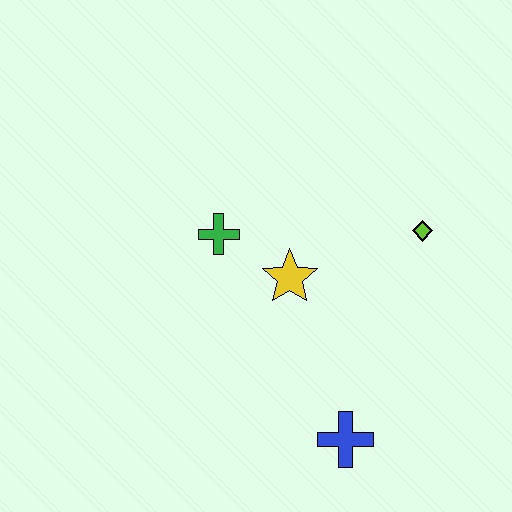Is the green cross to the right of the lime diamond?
No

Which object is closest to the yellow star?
The green cross is closest to the yellow star.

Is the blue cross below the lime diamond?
Yes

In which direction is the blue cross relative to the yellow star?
The blue cross is below the yellow star.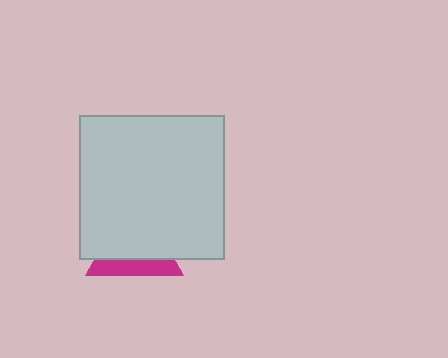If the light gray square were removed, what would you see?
You would see the complete magenta triangle.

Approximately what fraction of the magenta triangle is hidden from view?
Roughly 66% of the magenta triangle is hidden behind the light gray square.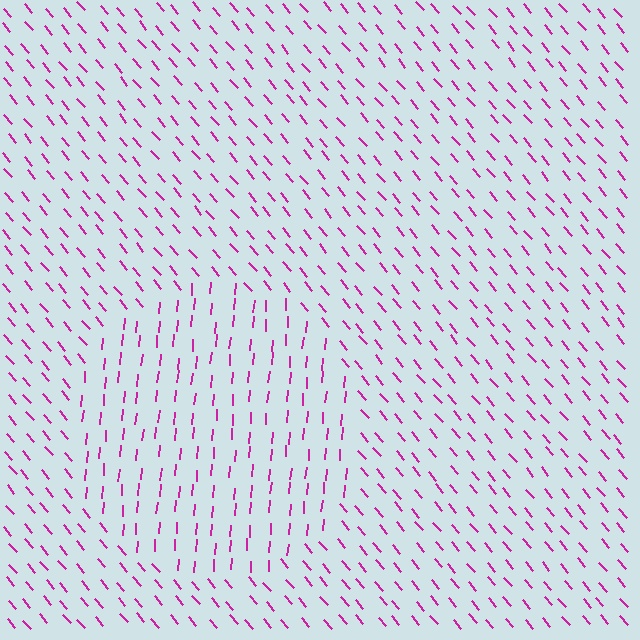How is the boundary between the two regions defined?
The boundary is defined purely by a change in line orientation (approximately 45 degrees difference). All lines are the same color and thickness.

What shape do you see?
I see a circle.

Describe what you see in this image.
The image is filled with small magenta line segments. A circle region in the image has lines oriented differently from the surrounding lines, creating a visible texture boundary.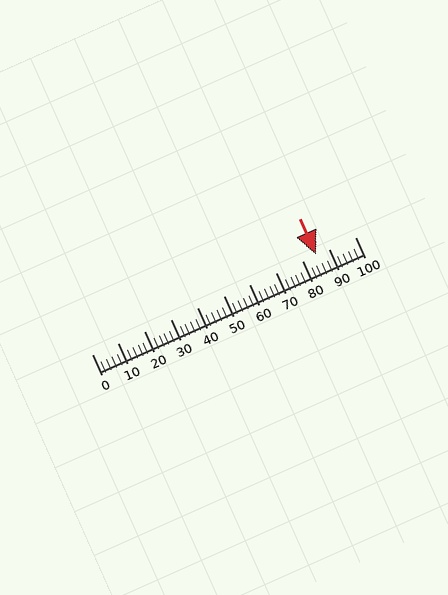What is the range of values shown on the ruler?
The ruler shows values from 0 to 100.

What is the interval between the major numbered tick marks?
The major tick marks are spaced 10 units apart.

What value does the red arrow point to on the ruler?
The red arrow points to approximately 85.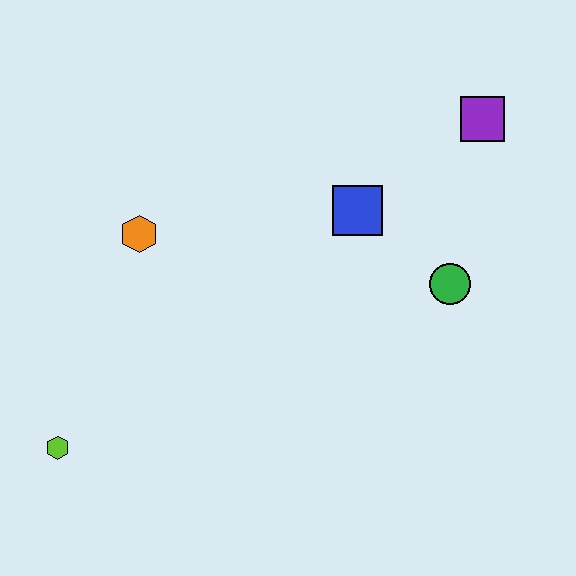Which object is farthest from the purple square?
The lime hexagon is farthest from the purple square.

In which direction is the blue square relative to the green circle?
The blue square is to the left of the green circle.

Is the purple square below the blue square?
No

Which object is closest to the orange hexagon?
The blue square is closest to the orange hexagon.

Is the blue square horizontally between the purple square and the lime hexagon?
Yes